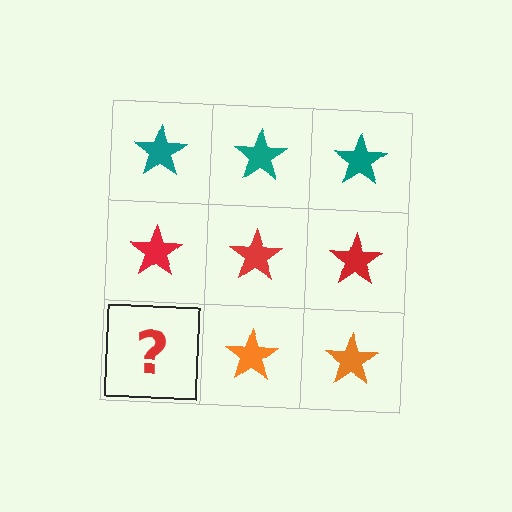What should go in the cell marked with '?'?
The missing cell should contain an orange star.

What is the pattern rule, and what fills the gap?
The rule is that each row has a consistent color. The gap should be filled with an orange star.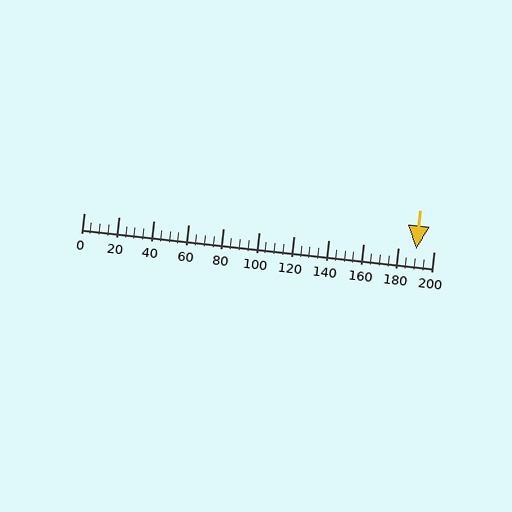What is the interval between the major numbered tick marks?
The major tick marks are spaced 20 units apart.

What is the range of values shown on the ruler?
The ruler shows values from 0 to 200.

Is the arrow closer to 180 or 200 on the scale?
The arrow is closer to 200.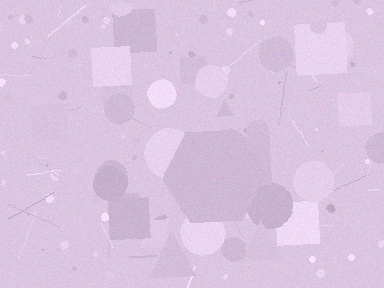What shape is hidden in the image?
A hexagon is hidden in the image.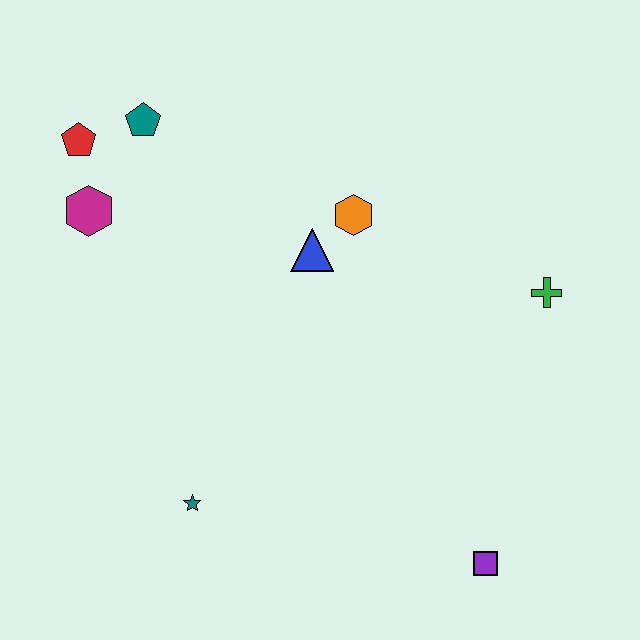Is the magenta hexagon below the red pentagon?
Yes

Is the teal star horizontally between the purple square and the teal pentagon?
Yes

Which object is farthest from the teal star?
The green cross is farthest from the teal star.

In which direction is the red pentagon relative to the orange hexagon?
The red pentagon is to the left of the orange hexagon.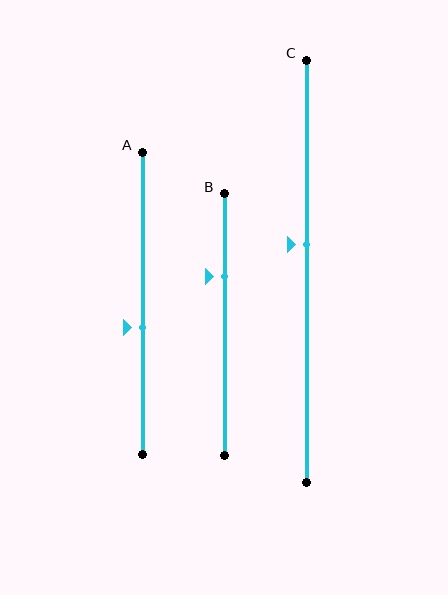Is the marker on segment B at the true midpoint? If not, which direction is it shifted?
No, the marker on segment B is shifted upward by about 18% of the segment length.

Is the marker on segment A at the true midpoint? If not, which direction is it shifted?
No, the marker on segment A is shifted downward by about 8% of the segment length.